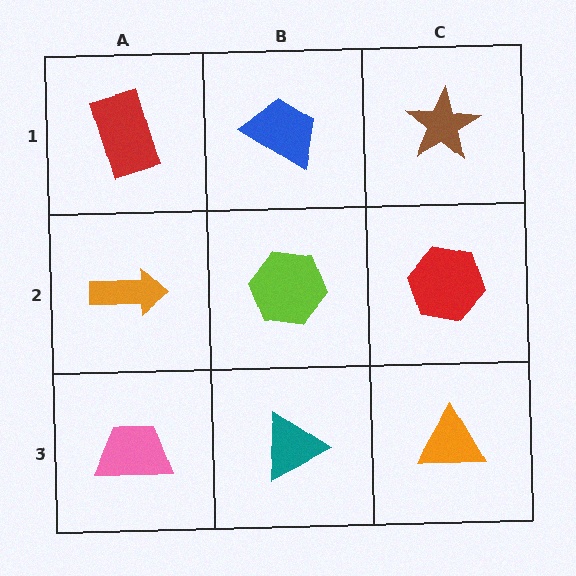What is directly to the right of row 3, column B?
An orange triangle.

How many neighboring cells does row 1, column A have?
2.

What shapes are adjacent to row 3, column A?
An orange arrow (row 2, column A), a teal triangle (row 3, column B).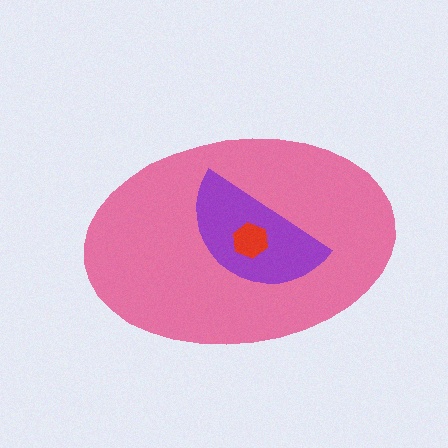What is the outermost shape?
The pink ellipse.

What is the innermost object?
The red hexagon.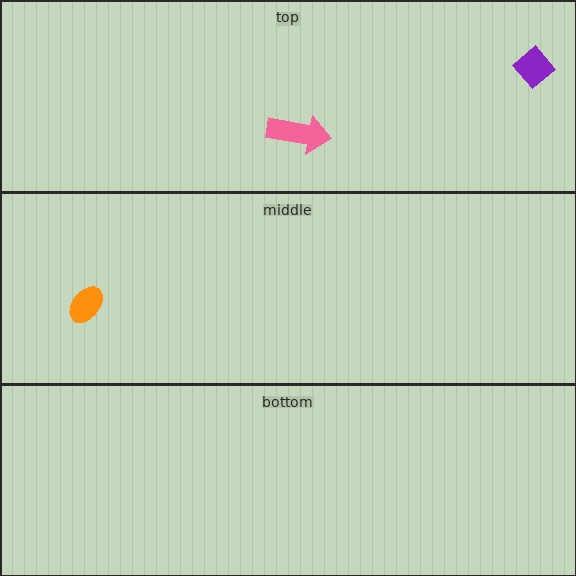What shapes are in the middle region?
The orange ellipse.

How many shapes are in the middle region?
1.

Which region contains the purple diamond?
The top region.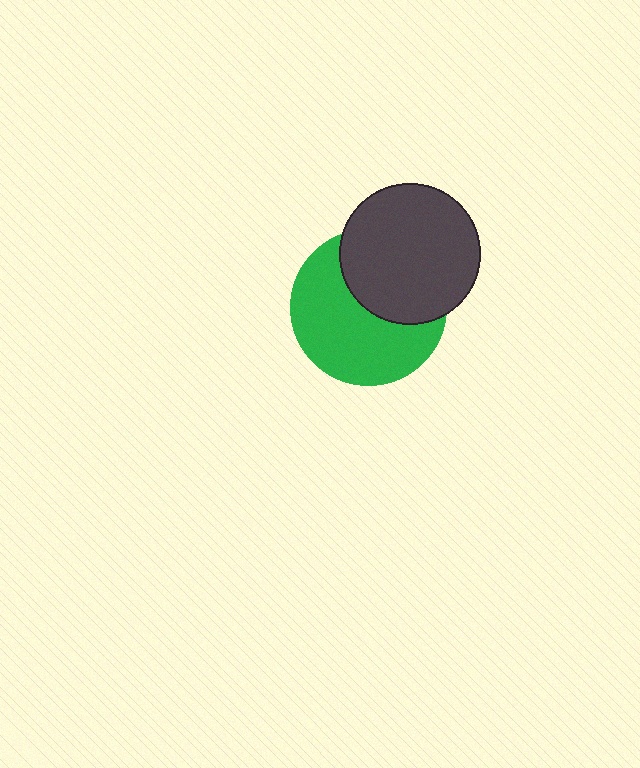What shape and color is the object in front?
The object in front is a dark gray circle.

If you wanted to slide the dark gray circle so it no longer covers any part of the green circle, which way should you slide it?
Slide it toward the upper-right — that is the most direct way to separate the two shapes.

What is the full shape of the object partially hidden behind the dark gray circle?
The partially hidden object is a green circle.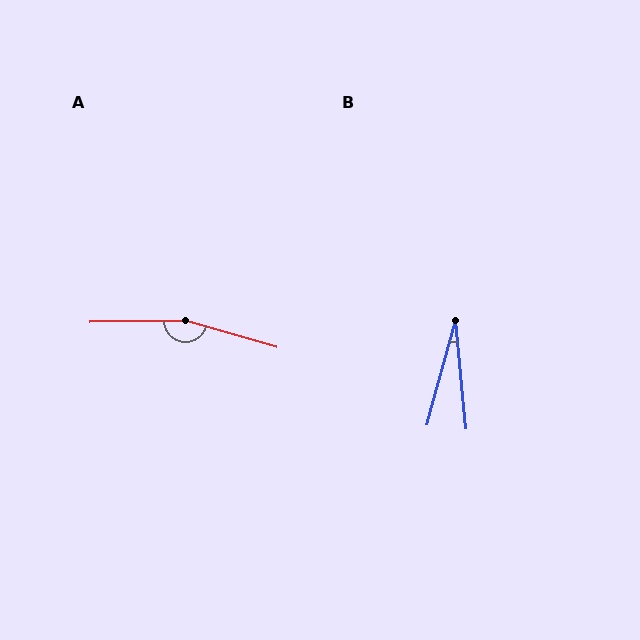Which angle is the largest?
A, at approximately 163 degrees.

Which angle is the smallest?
B, at approximately 21 degrees.